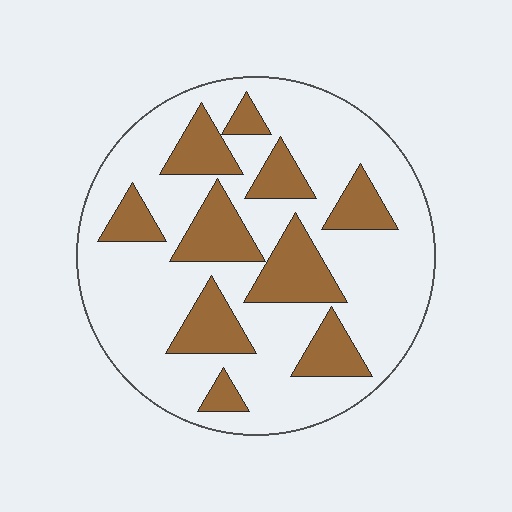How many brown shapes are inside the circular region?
10.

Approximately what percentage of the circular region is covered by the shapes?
Approximately 30%.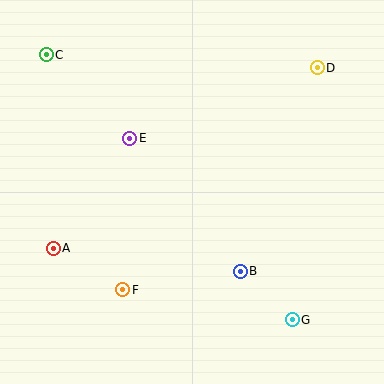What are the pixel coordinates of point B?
Point B is at (240, 271).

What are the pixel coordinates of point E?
Point E is at (130, 138).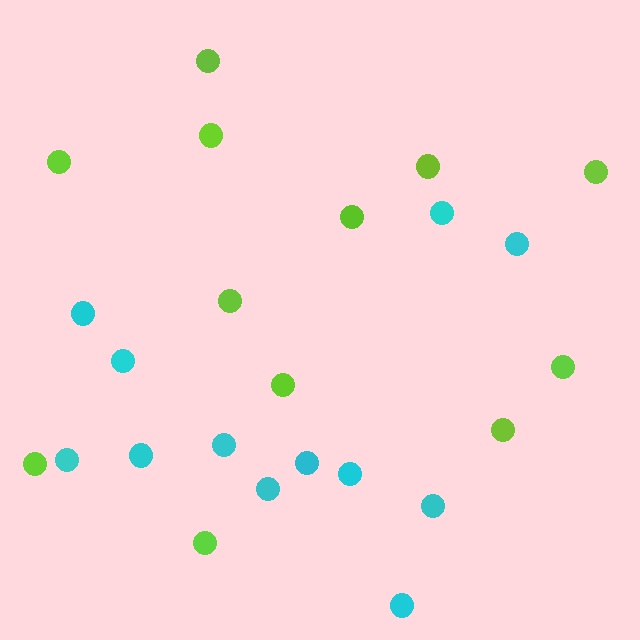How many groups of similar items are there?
There are 2 groups: one group of cyan circles (12) and one group of lime circles (12).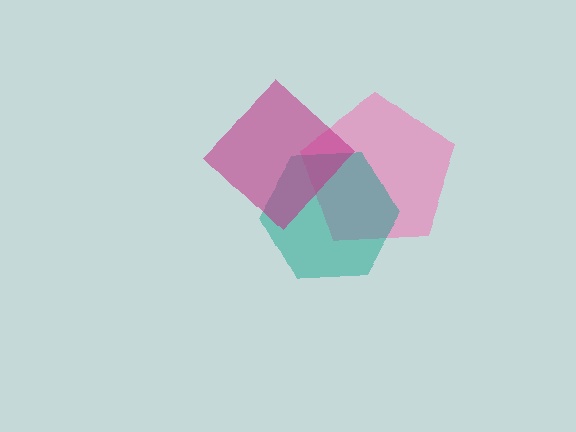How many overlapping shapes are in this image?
There are 3 overlapping shapes in the image.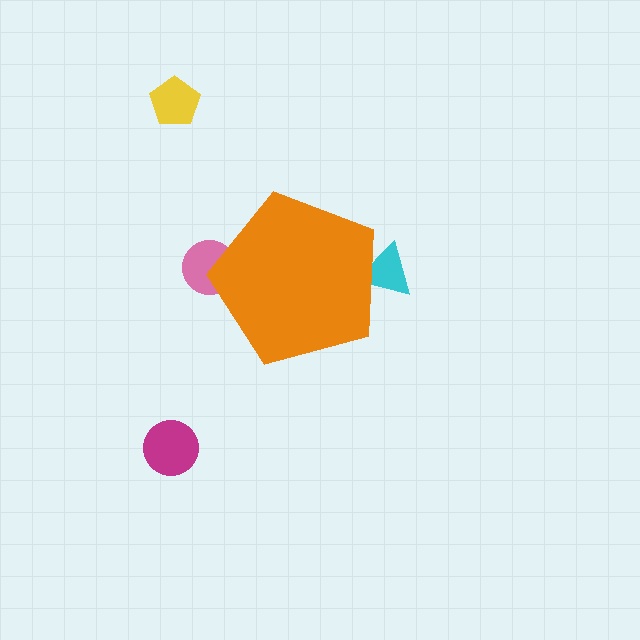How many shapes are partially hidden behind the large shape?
2 shapes are partially hidden.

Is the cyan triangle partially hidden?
Yes, the cyan triangle is partially hidden behind the orange pentagon.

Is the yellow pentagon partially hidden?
No, the yellow pentagon is fully visible.